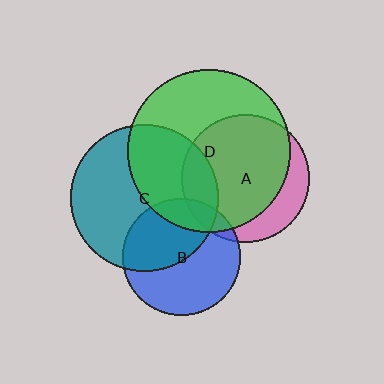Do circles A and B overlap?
Yes.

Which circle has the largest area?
Circle D (green).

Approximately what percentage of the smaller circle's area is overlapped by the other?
Approximately 10%.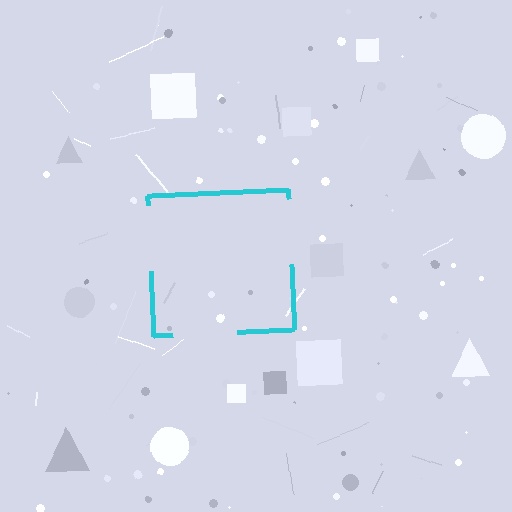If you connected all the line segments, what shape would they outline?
They would outline a square.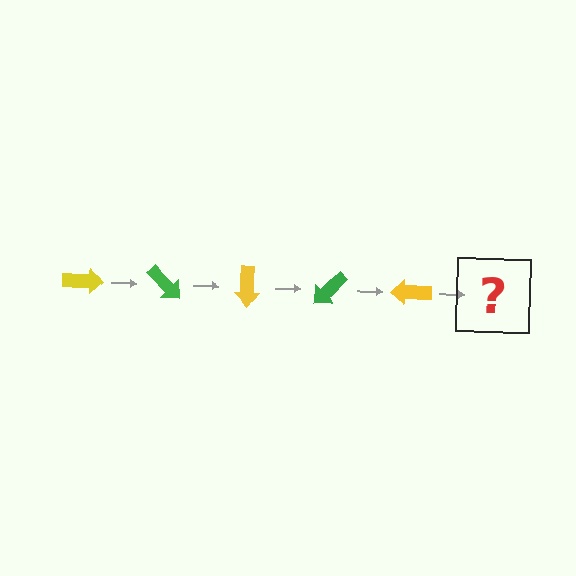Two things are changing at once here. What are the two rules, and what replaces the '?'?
The two rules are that it rotates 45 degrees each step and the color cycles through yellow and green. The '?' should be a green arrow, rotated 225 degrees from the start.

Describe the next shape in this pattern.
It should be a green arrow, rotated 225 degrees from the start.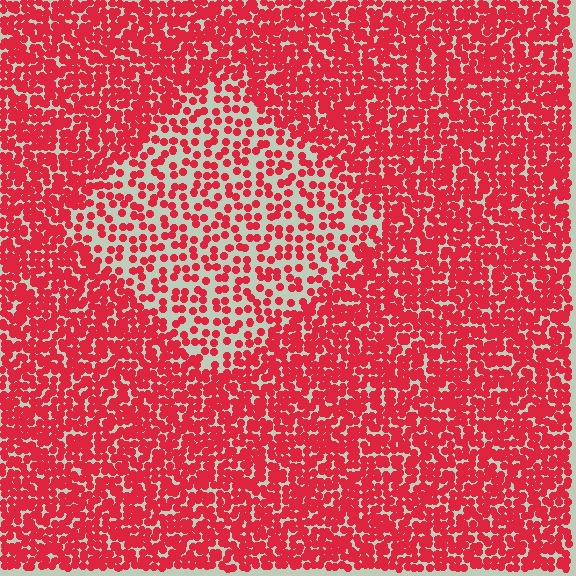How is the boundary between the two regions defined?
The boundary is defined by a change in element density (approximately 2.1x ratio). All elements are the same color, size, and shape.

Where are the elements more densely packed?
The elements are more densely packed outside the diamond boundary.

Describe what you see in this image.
The image contains small red elements arranged at two different densities. A diamond-shaped region is visible where the elements are less densely packed than the surrounding area.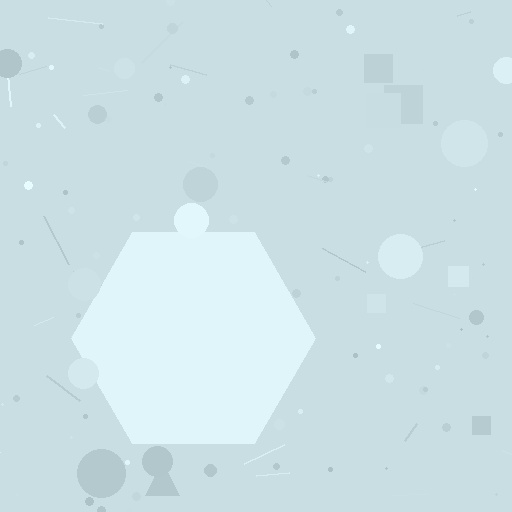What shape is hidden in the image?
A hexagon is hidden in the image.